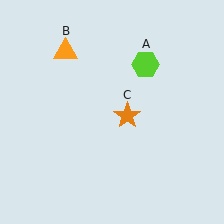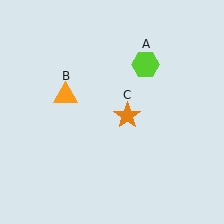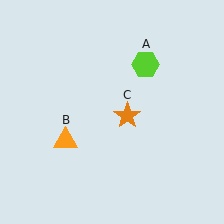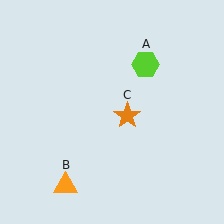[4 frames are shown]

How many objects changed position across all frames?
1 object changed position: orange triangle (object B).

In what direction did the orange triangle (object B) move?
The orange triangle (object B) moved down.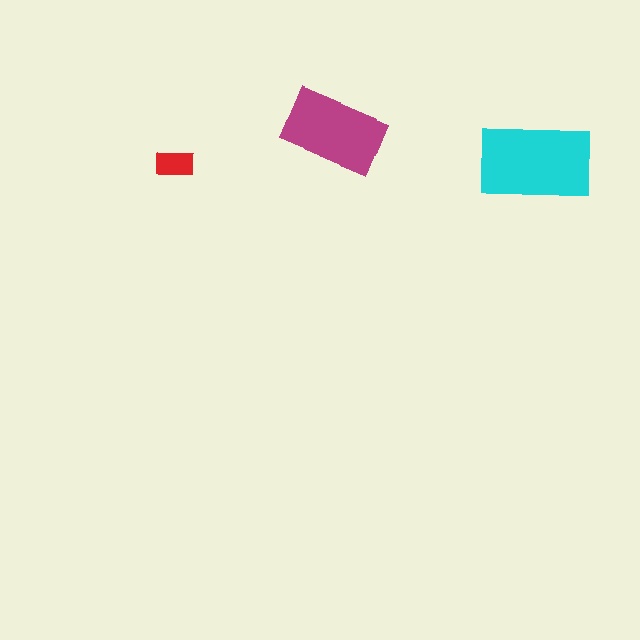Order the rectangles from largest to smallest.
the cyan one, the magenta one, the red one.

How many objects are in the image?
There are 3 objects in the image.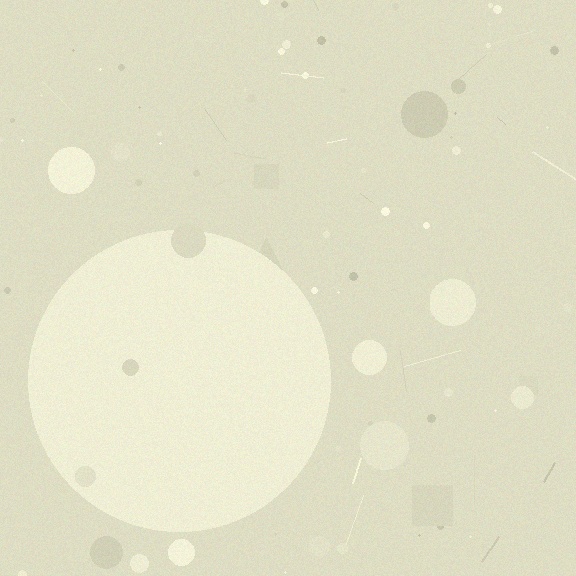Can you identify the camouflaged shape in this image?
The camouflaged shape is a circle.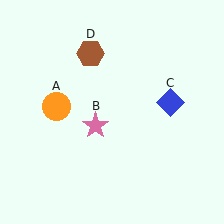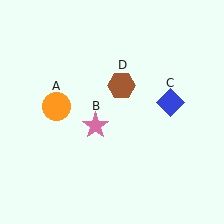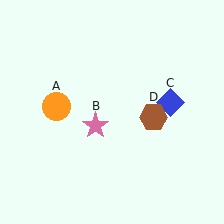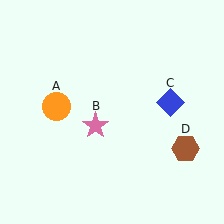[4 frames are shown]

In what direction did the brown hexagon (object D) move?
The brown hexagon (object D) moved down and to the right.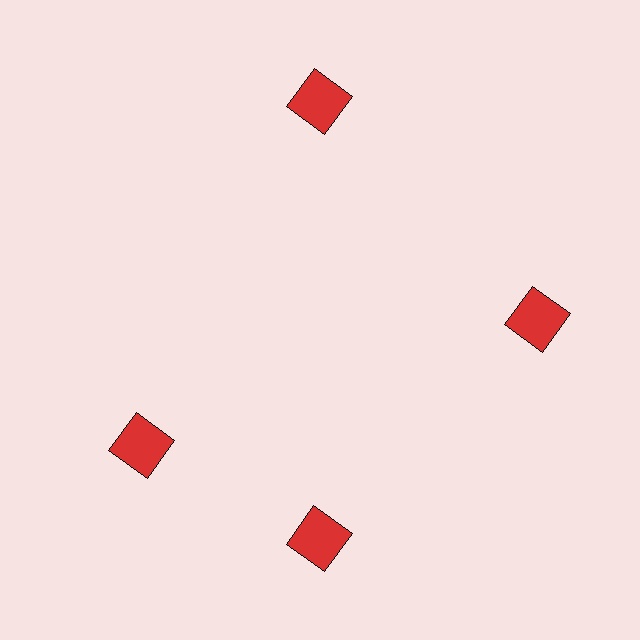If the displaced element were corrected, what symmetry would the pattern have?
It would have 4-fold rotational symmetry — the pattern would map onto itself every 90 degrees.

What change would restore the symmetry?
The symmetry would be restored by rotating it back into even spacing with its neighbors so that all 4 squares sit at equal angles and equal distance from the center.